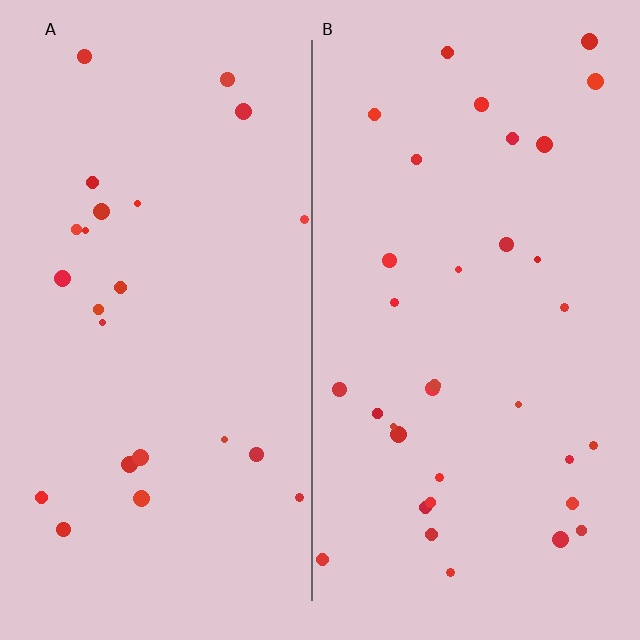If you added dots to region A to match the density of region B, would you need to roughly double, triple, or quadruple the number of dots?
Approximately double.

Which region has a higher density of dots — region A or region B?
B (the right).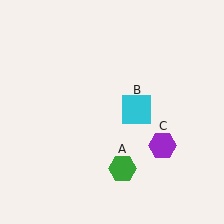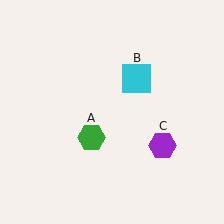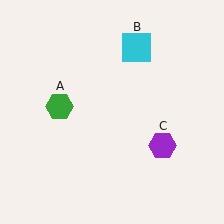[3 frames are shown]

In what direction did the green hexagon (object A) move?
The green hexagon (object A) moved up and to the left.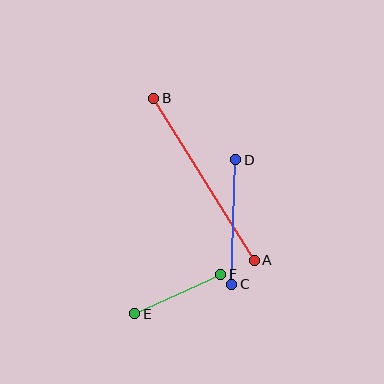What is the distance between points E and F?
The distance is approximately 95 pixels.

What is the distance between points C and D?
The distance is approximately 124 pixels.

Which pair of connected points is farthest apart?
Points A and B are farthest apart.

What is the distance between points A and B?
The distance is approximately 191 pixels.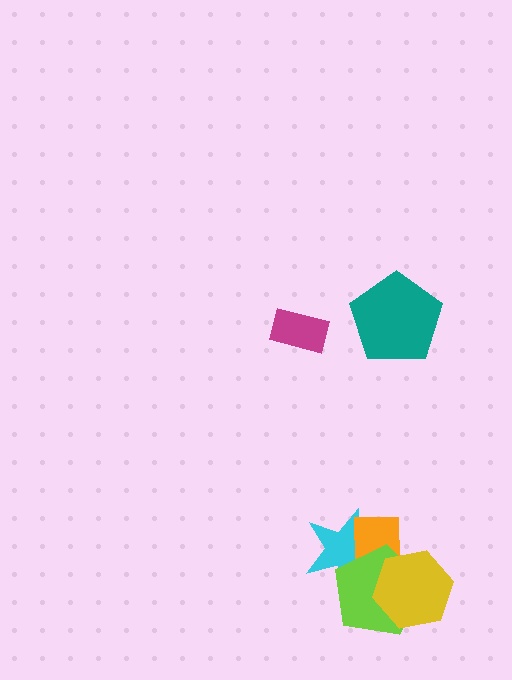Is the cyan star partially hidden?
Yes, it is partially covered by another shape.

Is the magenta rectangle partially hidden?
No, no other shape covers it.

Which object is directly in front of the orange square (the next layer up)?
The lime pentagon is directly in front of the orange square.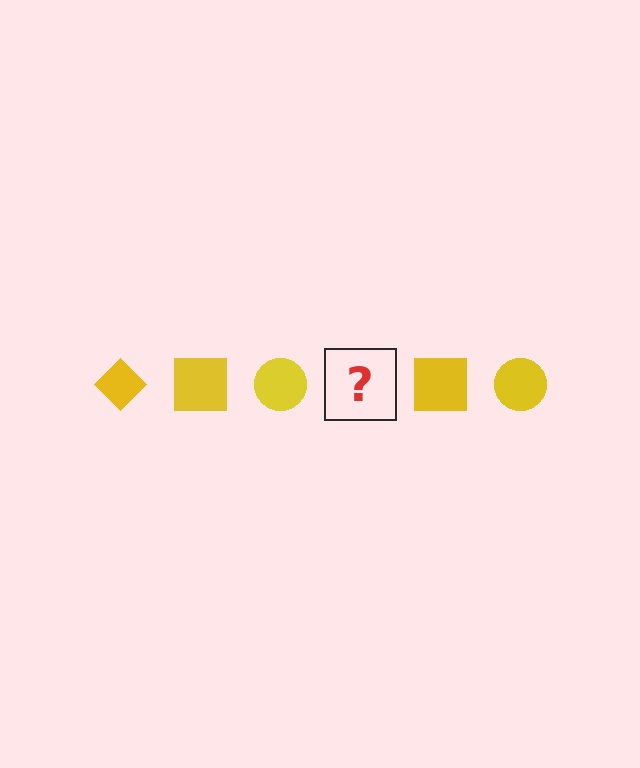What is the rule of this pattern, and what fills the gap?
The rule is that the pattern cycles through diamond, square, circle shapes in yellow. The gap should be filled with a yellow diamond.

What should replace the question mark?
The question mark should be replaced with a yellow diamond.